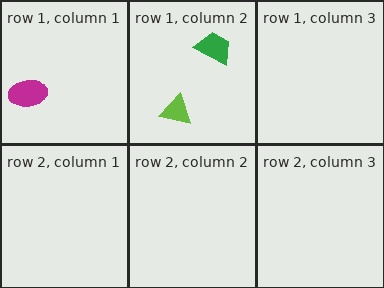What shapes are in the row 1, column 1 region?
The magenta ellipse.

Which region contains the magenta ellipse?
The row 1, column 1 region.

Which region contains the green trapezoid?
The row 1, column 2 region.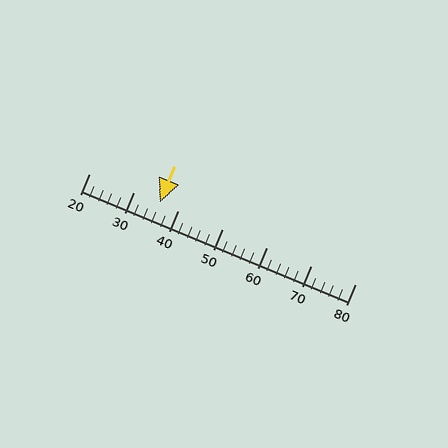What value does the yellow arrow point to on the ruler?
The yellow arrow points to approximately 36.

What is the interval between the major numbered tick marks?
The major tick marks are spaced 10 units apart.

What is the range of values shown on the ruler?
The ruler shows values from 20 to 80.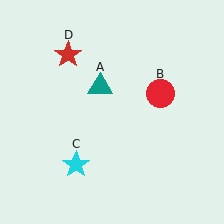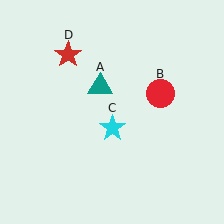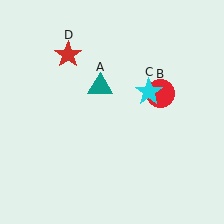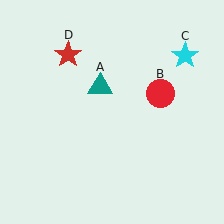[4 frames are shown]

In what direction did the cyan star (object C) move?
The cyan star (object C) moved up and to the right.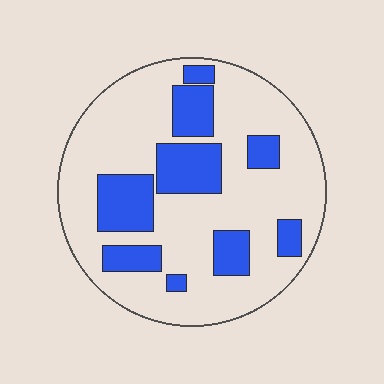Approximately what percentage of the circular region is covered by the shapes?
Approximately 25%.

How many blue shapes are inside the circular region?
9.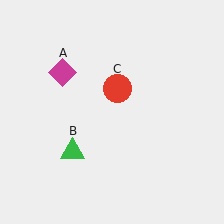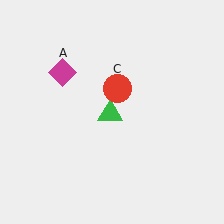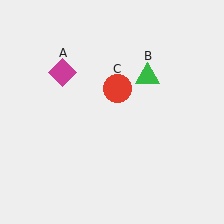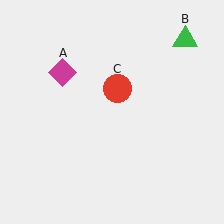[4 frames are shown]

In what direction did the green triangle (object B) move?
The green triangle (object B) moved up and to the right.